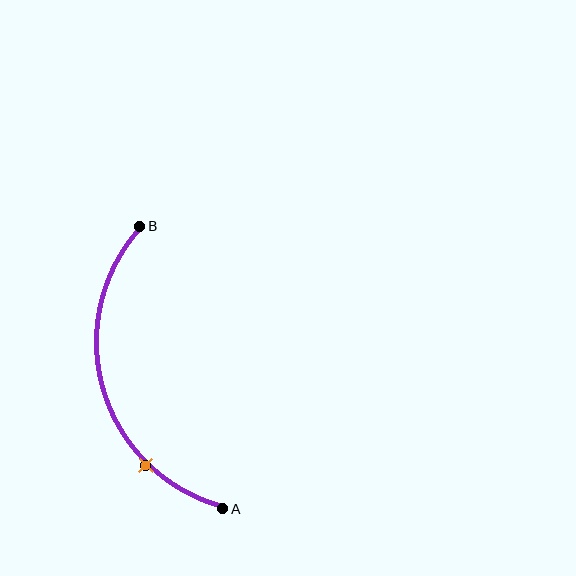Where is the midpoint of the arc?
The arc midpoint is the point on the curve farthest from the straight line joining A and B. It sits to the left of that line.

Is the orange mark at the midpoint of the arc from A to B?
No. The orange mark lies on the arc but is closer to endpoint A. The arc midpoint would be at the point on the curve equidistant along the arc from both A and B.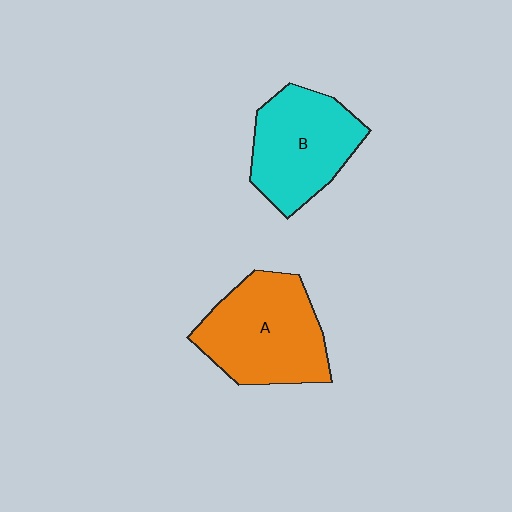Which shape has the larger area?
Shape A (orange).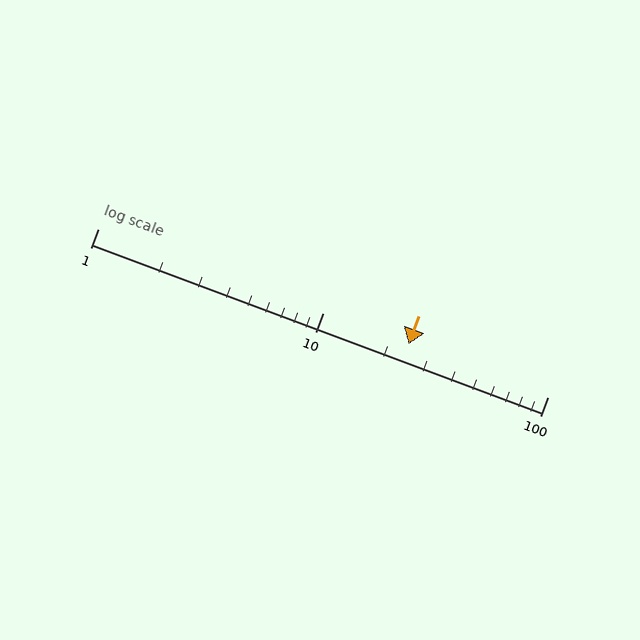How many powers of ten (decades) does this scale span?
The scale spans 2 decades, from 1 to 100.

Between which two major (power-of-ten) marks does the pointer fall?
The pointer is between 10 and 100.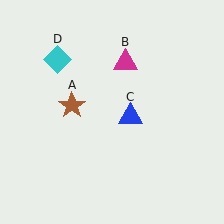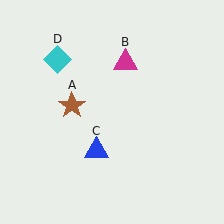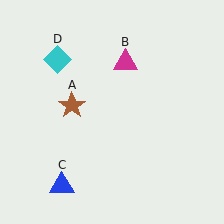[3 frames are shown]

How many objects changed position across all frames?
1 object changed position: blue triangle (object C).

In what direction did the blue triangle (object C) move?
The blue triangle (object C) moved down and to the left.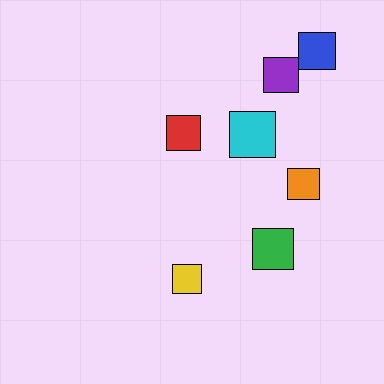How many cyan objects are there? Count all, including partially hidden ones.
There is 1 cyan object.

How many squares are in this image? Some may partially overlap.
There are 7 squares.